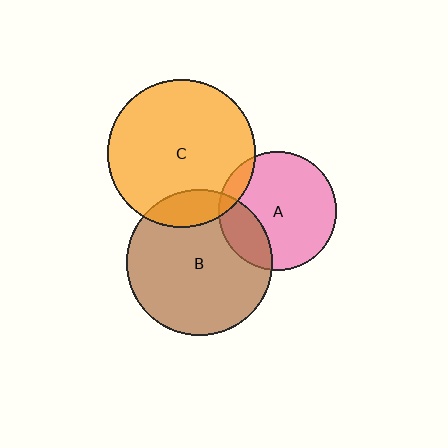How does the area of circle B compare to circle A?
Approximately 1.5 times.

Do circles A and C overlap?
Yes.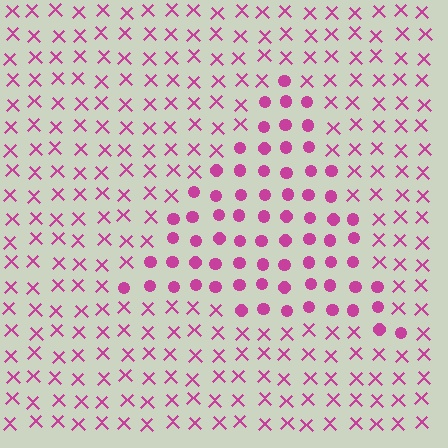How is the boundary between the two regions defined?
The boundary is defined by a change in element shape: circles inside vs. X marks outside. All elements share the same color and spacing.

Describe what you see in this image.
The image is filled with small magenta elements arranged in a uniform grid. A triangle-shaped region contains circles, while the surrounding area contains X marks. The boundary is defined purely by the change in element shape.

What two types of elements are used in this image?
The image uses circles inside the triangle region and X marks outside it.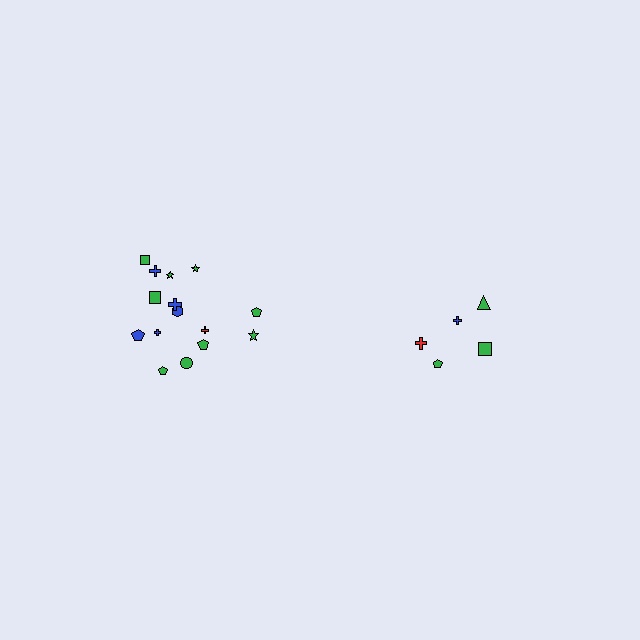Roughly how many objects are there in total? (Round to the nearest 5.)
Roughly 20 objects in total.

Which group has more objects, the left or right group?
The left group.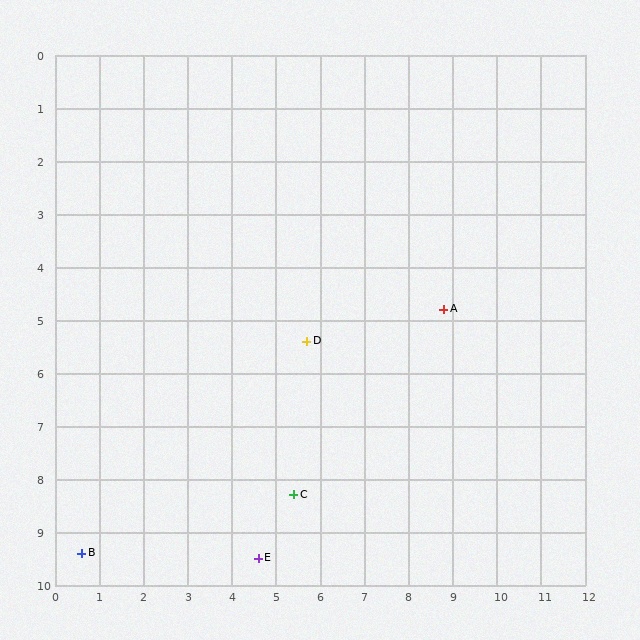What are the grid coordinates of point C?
Point C is at approximately (5.4, 8.3).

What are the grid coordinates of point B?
Point B is at approximately (0.6, 9.4).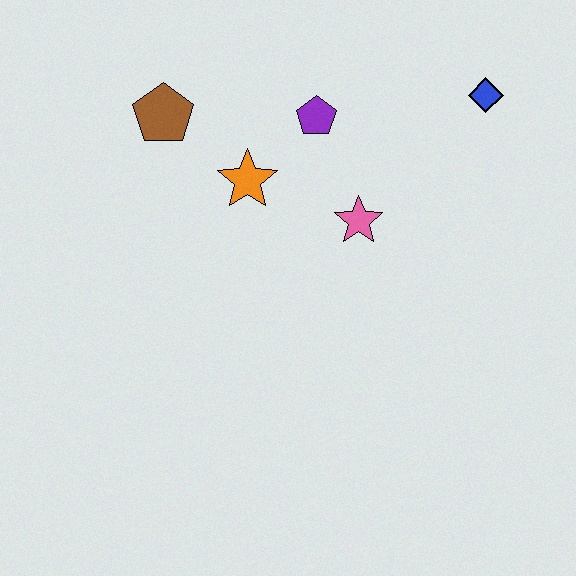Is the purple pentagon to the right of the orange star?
Yes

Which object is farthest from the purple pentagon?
The blue diamond is farthest from the purple pentagon.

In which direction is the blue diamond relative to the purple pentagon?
The blue diamond is to the right of the purple pentagon.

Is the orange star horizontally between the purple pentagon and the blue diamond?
No